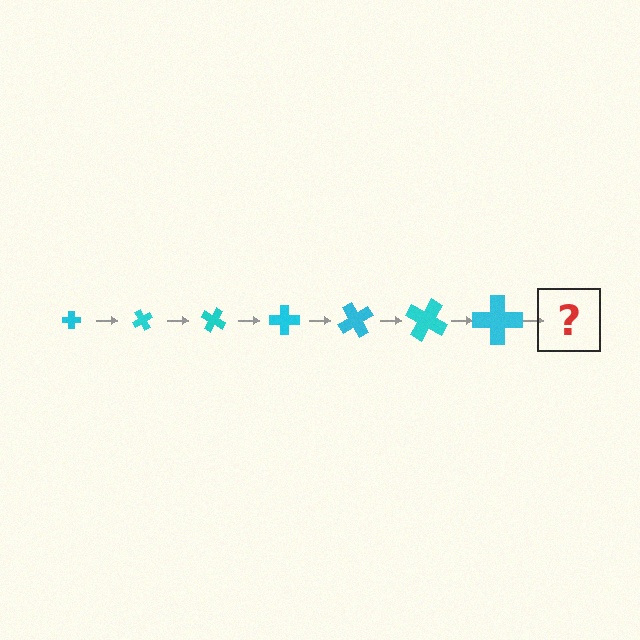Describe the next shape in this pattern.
It should be a cross, larger than the previous one and rotated 420 degrees from the start.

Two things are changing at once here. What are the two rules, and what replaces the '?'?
The two rules are that the cross grows larger each step and it rotates 60 degrees each step. The '?' should be a cross, larger than the previous one and rotated 420 degrees from the start.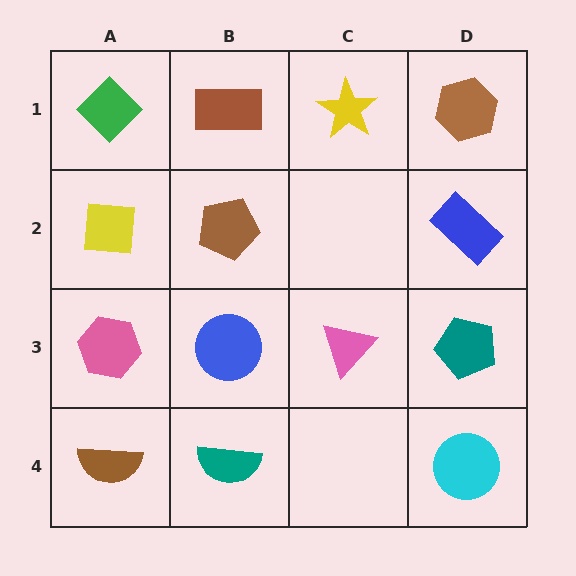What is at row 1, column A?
A green diamond.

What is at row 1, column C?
A yellow star.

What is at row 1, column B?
A brown rectangle.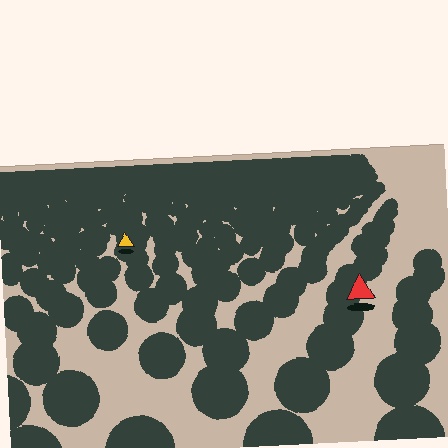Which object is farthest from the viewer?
The yellow triangle is farthest from the viewer. It appears smaller and the ground texture around it is denser.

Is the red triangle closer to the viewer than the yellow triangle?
Yes. The red triangle is closer — you can tell from the texture gradient: the ground texture is coarser near it.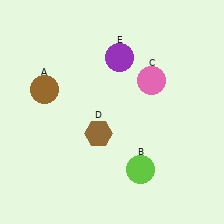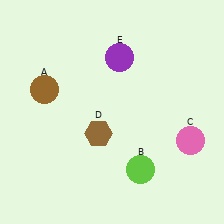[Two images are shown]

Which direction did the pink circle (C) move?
The pink circle (C) moved down.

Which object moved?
The pink circle (C) moved down.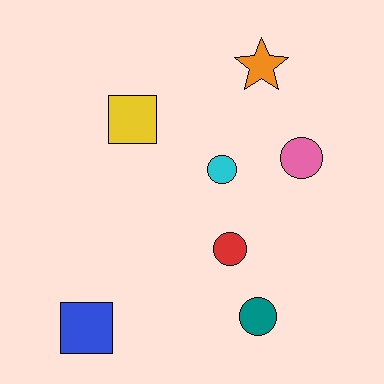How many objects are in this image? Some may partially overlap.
There are 7 objects.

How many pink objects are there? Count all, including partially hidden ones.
There is 1 pink object.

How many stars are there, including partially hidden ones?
There is 1 star.